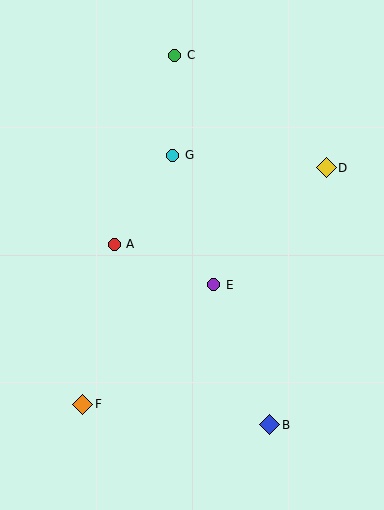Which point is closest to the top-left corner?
Point C is closest to the top-left corner.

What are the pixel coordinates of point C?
Point C is at (175, 55).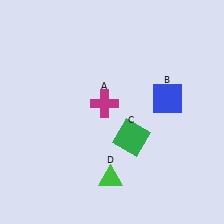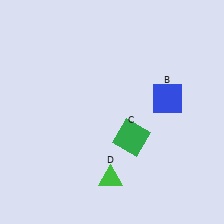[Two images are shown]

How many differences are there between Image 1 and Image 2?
There is 1 difference between the two images.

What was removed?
The magenta cross (A) was removed in Image 2.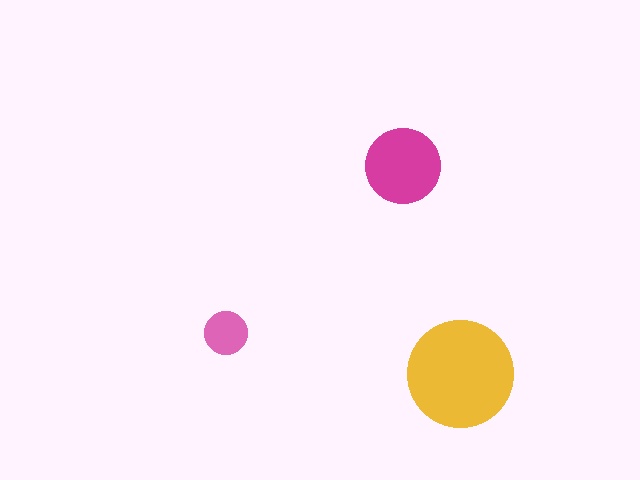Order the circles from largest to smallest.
the yellow one, the magenta one, the pink one.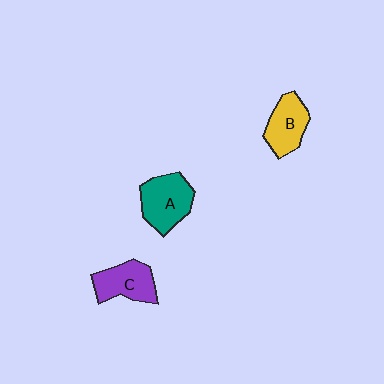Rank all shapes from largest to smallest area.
From largest to smallest: A (teal), C (purple), B (yellow).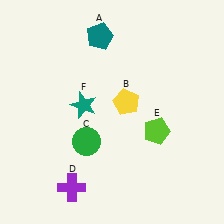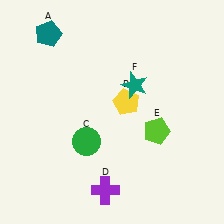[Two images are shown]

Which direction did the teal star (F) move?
The teal star (F) moved right.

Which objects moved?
The objects that moved are: the teal pentagon (A), the purple cross (D), the teal star (F).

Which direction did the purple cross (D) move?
The purple cross (D) moved right.